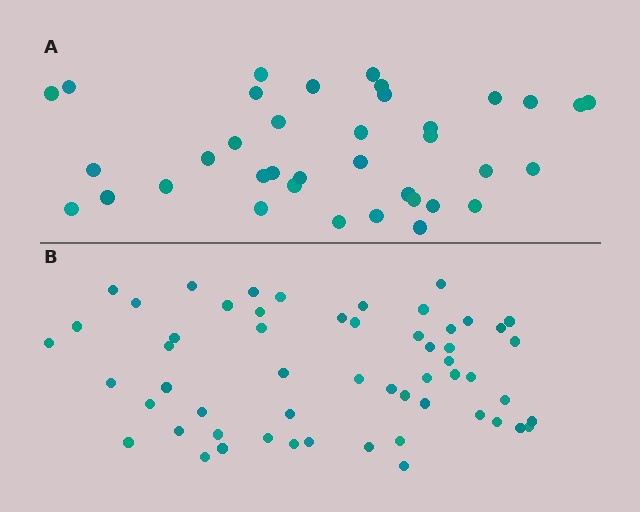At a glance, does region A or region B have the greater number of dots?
Region B (the bottom region) has more dots.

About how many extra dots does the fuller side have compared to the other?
Region B has approximately 20 more dots than region A.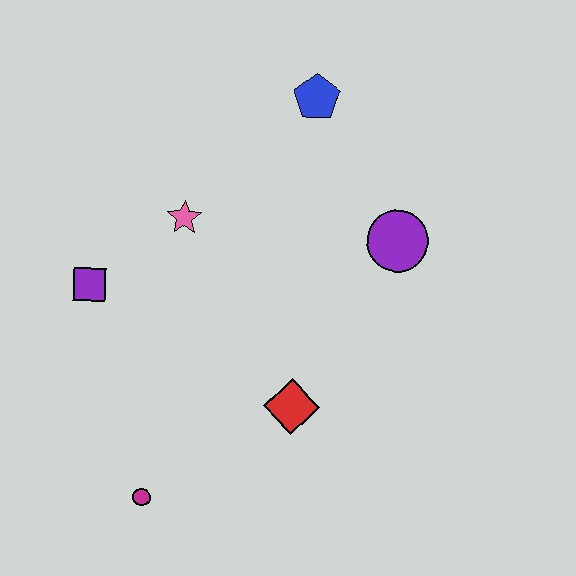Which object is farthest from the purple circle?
The magenta circle is farthest from the purple circle.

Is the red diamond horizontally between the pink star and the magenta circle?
No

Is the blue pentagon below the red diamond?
No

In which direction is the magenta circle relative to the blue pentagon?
The magenta circle is below the blue pentagon.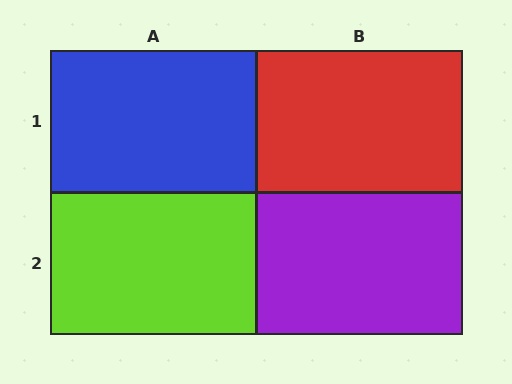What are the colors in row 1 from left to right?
Blue, red.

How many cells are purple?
1 cell is purple.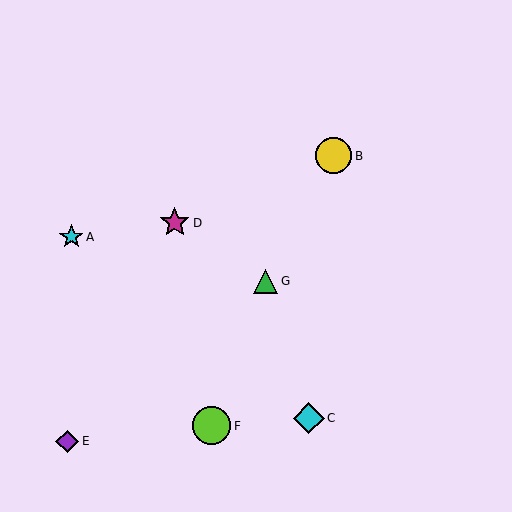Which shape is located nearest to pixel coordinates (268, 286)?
The green triangle (labeled G) at (266, 281) is nearest to that location.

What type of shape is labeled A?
Shape A is a cyan star.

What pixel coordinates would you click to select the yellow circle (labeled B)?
Click at (334, 156) to select the yellow circle B.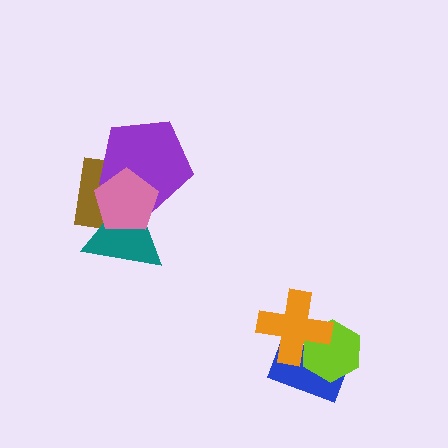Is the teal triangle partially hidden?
Yes, it is partially covered by another shape.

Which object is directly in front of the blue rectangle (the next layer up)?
The lime hexagon is directly in front of the blue rectangle.